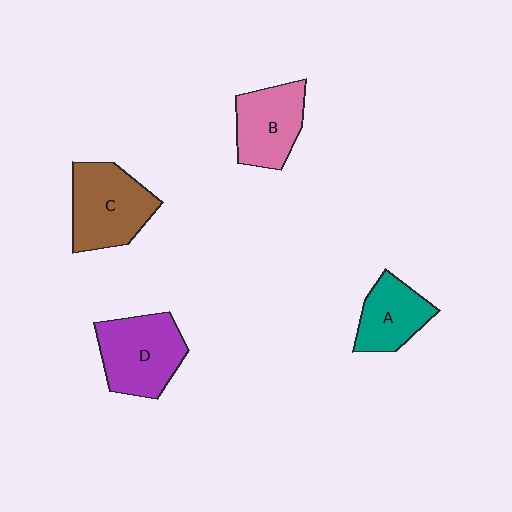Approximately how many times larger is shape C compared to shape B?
Approximately 1.2 times.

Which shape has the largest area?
Shape C (brown).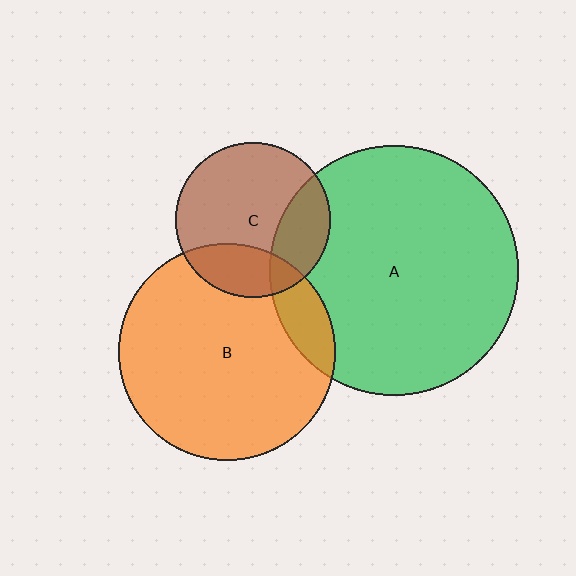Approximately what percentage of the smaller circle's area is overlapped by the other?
Approximately 25%.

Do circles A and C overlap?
Yes.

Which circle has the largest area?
Circle A (green).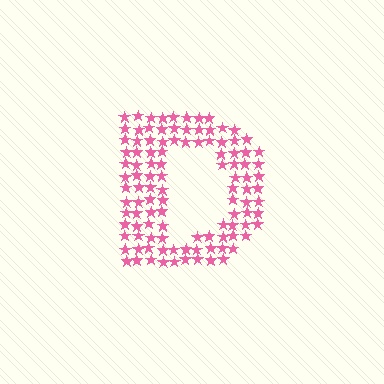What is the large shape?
The large shape is the letter D.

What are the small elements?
The small elements are stars.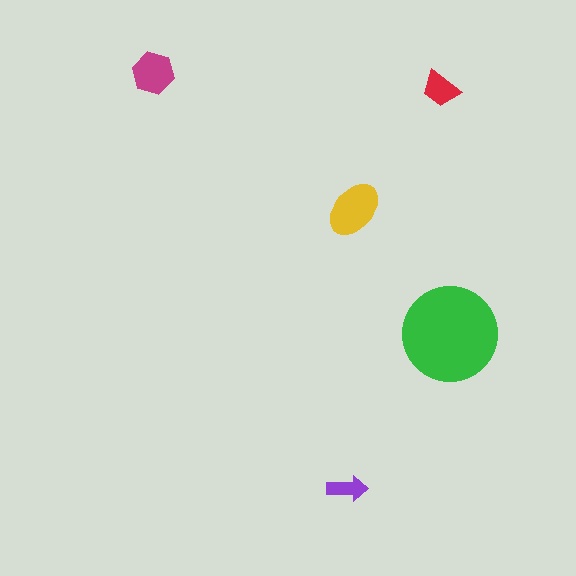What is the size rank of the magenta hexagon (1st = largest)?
3rd.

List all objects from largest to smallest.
The green circle, the yellow ellipse, the magenta hexagon, the red trapezoid, the purple arrow.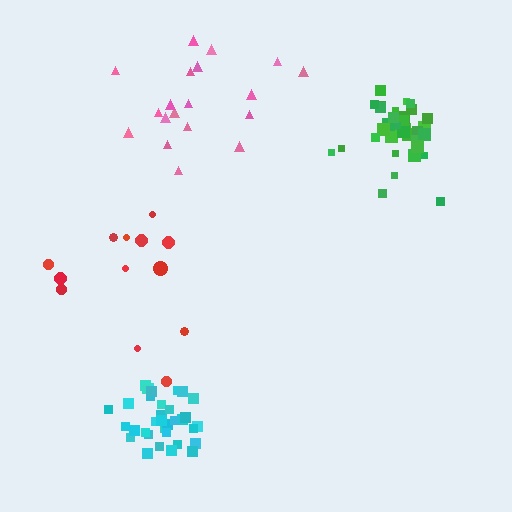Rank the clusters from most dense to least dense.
green, cyan, pink, red.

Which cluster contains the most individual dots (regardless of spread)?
Green (34).